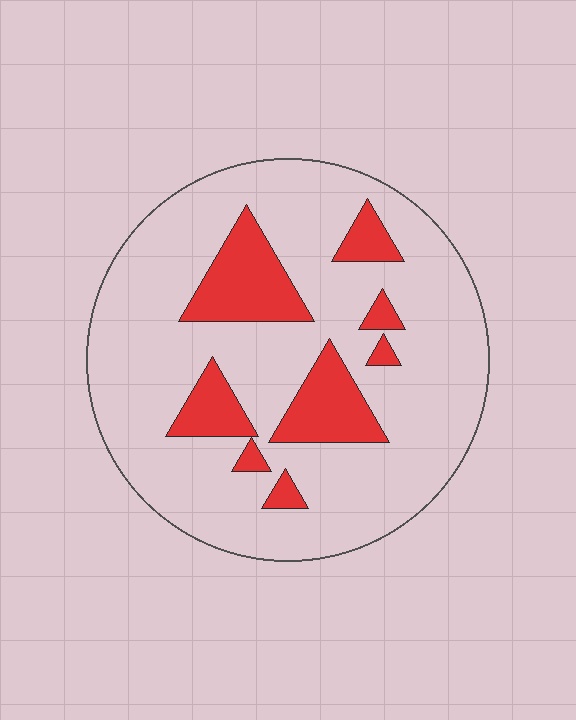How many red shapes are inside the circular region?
8.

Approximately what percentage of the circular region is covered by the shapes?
Approximately 20%.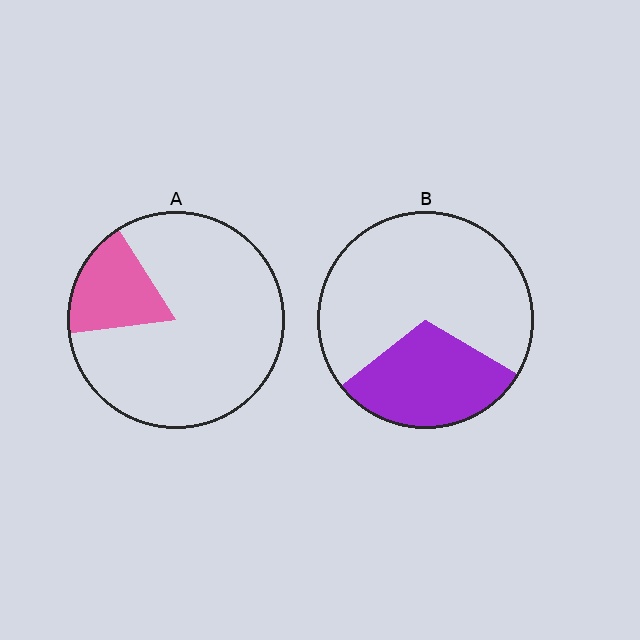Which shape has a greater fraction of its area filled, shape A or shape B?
Shape B.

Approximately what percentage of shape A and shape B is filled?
A is approximately 20% and B is approximately 30%.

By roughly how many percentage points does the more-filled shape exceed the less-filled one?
By roughly 15 percentage points (B over A).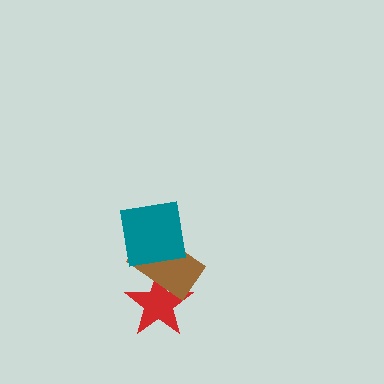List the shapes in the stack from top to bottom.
From top to bottom: the teal square, the brown rectangle, the red star.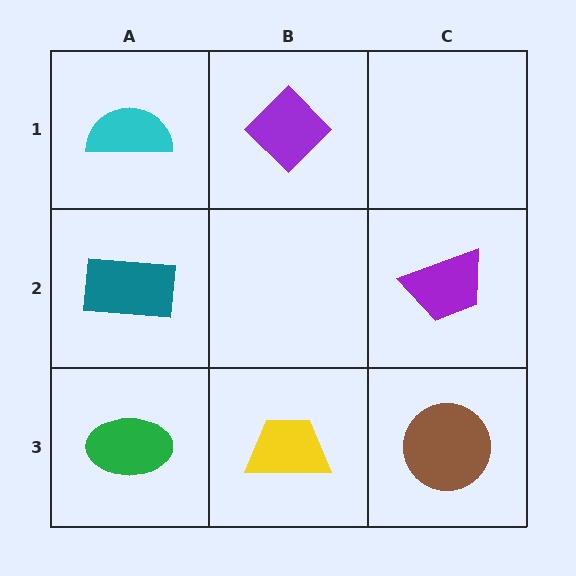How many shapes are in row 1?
2 shapes.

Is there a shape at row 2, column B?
No, that cell is empty.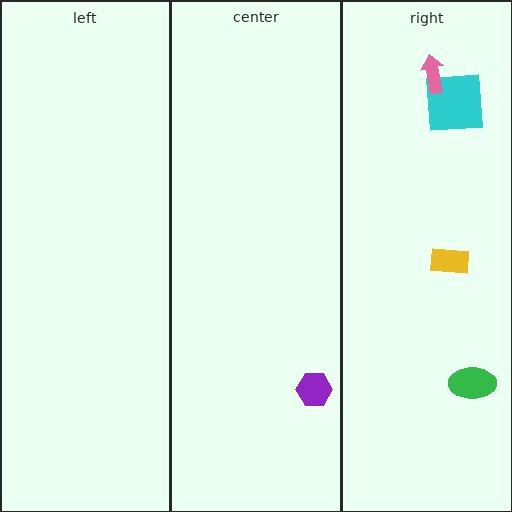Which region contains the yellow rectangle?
The right region.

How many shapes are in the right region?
4.